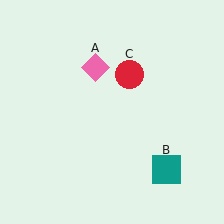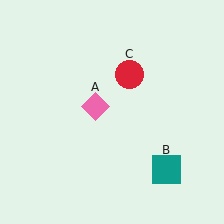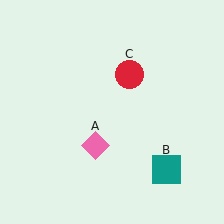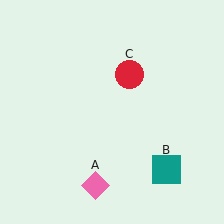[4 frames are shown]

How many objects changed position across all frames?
1 object changed position: pink diamond (object A).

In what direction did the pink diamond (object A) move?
The pink diamond (object A) moved down.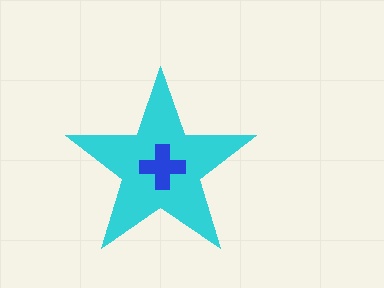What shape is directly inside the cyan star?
The blue cross.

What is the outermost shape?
The cyan star.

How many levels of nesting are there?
2.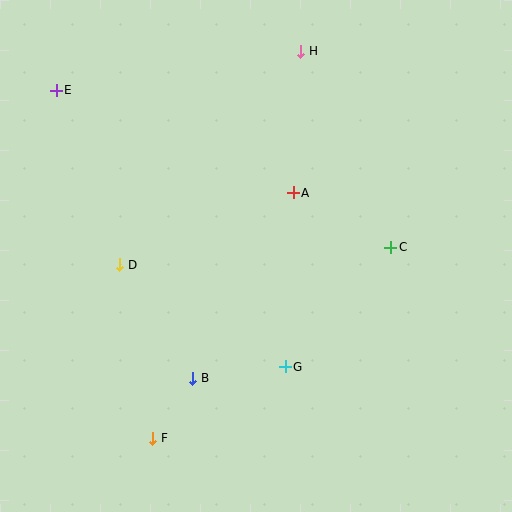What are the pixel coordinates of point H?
Point H is at (301, 51).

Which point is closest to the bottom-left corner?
Point F is closest to the bottom-left corner.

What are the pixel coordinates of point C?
Point C is at (391, 247).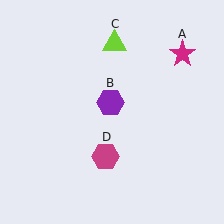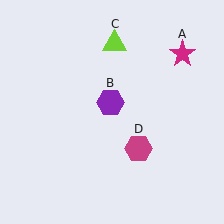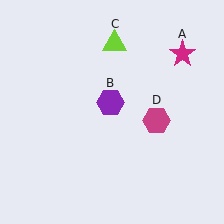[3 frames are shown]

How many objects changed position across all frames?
1 object changed position: magenta hexagon (object D).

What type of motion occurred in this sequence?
The magenta hexagon (object D) rotated counterclockwise around the center of the scene.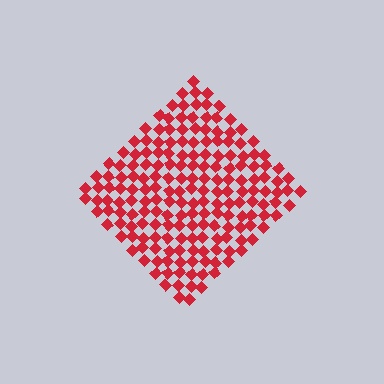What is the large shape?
The large shape is a diamond.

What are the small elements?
The small elements are diamonds.